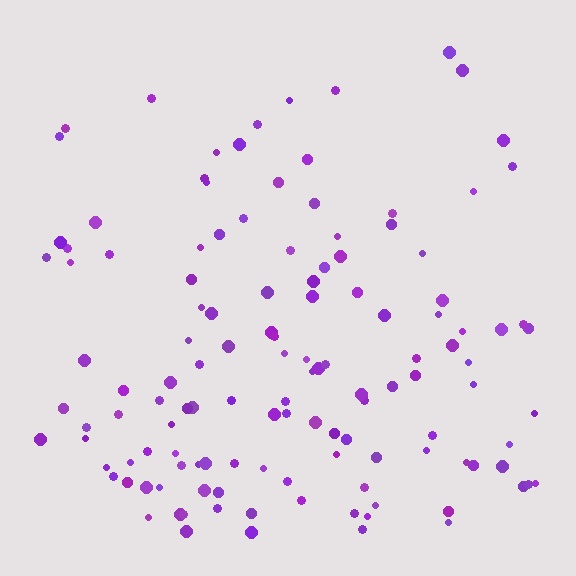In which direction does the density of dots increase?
From top to bottom, with the bottom side densest.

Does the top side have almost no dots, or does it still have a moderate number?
Still a moderate number, just noticeably fewer than the bottom.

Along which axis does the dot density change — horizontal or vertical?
Vertical.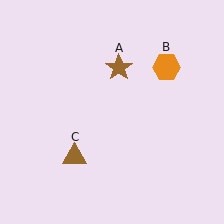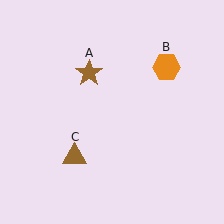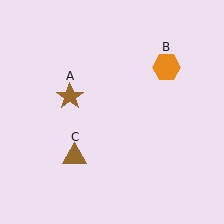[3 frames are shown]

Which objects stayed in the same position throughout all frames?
Orange hexagon (object B) and brown triangle (object C) remained stationary.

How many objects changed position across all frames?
1 object changed position: brown star (object A).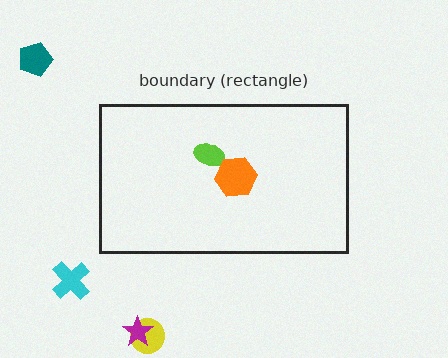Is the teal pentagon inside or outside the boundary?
Outside.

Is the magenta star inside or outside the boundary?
Outside.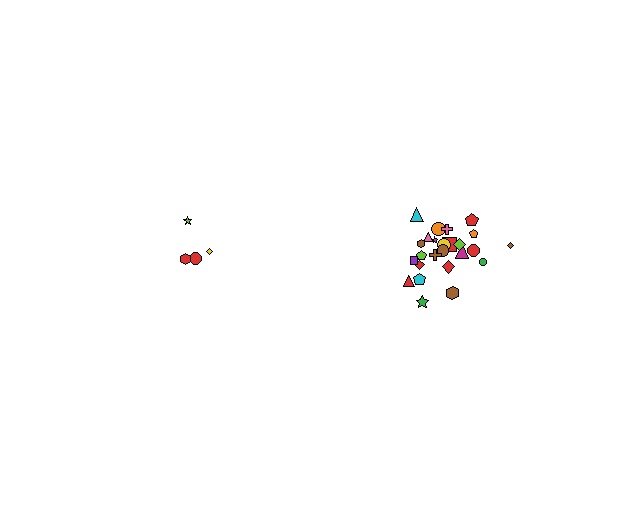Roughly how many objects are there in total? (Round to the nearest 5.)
Roughly 30 objects in total.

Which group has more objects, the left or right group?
The right group.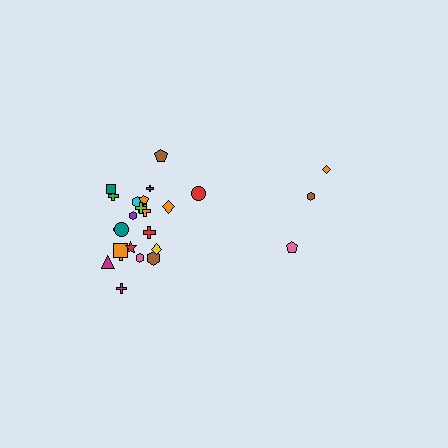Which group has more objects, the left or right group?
The left group.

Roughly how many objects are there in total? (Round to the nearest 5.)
Roughly 25 objects in total.